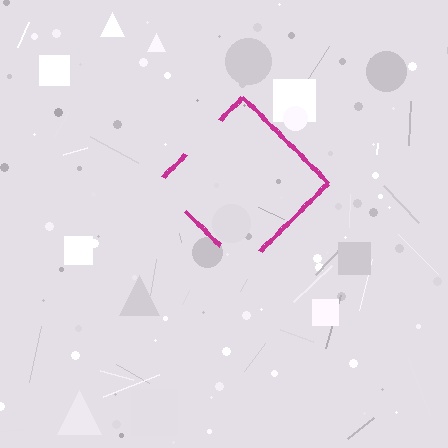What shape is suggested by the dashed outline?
The dashed outline suggests a diamond.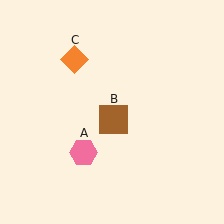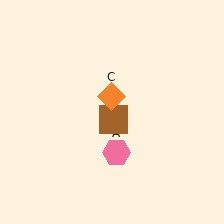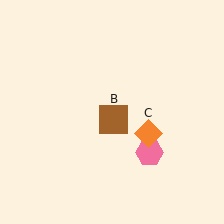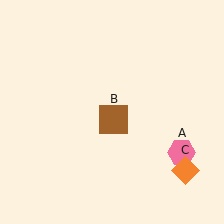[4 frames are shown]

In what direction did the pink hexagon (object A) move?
The pink hexagon (object A) moved right.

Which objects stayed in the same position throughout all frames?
Brown square (object B) remained stationary.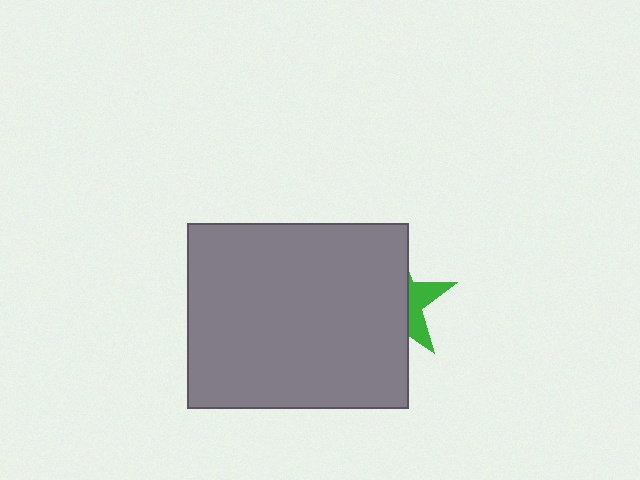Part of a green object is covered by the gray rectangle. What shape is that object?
It is a star.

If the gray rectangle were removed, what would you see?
You would see the complete green star.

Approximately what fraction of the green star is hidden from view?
Roughly 70% of the green star is hidden behind the gray rectangle.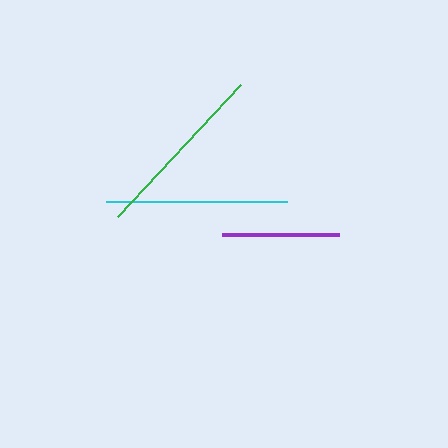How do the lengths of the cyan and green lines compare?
The cyan and green lines are approximately the same length.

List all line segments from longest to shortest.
From longest to shortest: cyan, green, purple.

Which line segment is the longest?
The cyan line is the longest at approximately 181 pixels.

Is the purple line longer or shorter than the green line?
The green line is longer than the purple line.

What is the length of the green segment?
The green segment is approximately 180 pixels long.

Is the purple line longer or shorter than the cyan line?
The cyan line is longer than the purple line.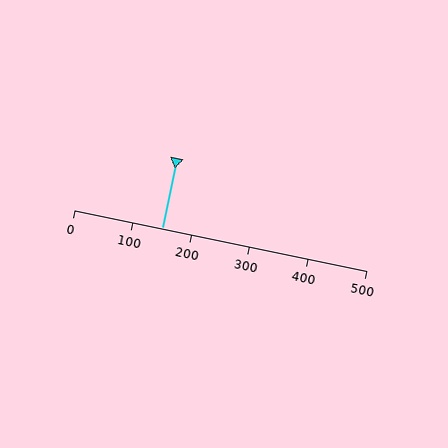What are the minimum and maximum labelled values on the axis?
The axis runs from 0 to 500.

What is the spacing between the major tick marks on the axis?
The major ticks are spaced 100 apart.